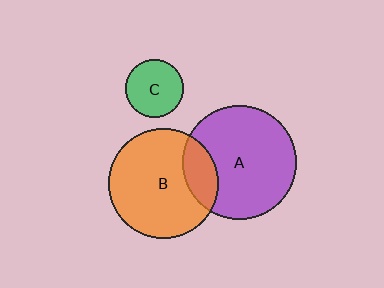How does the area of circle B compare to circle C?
Approximately 3.6 times.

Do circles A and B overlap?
Yes.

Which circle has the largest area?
Circle A (purple).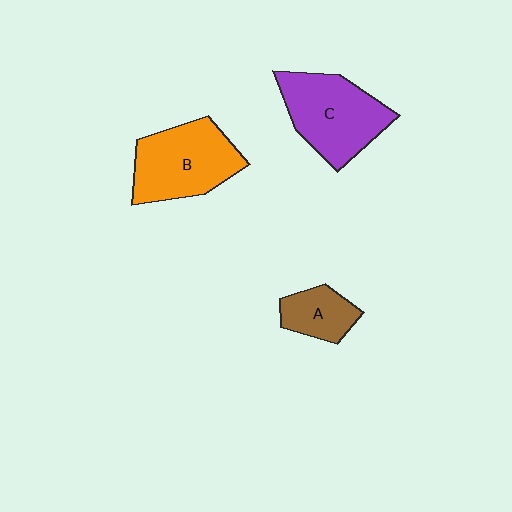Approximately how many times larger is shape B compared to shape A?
Approximately 2.1 times.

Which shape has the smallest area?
Shape A (brown).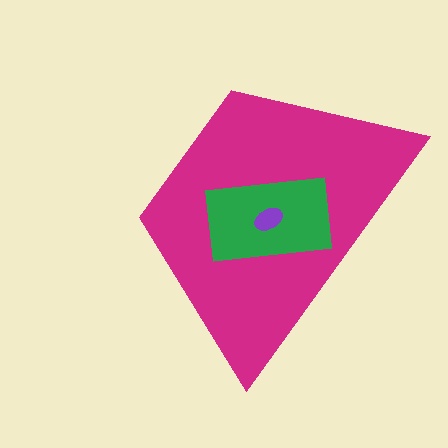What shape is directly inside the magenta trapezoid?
The green rectangle.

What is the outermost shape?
The magenta trapezoid.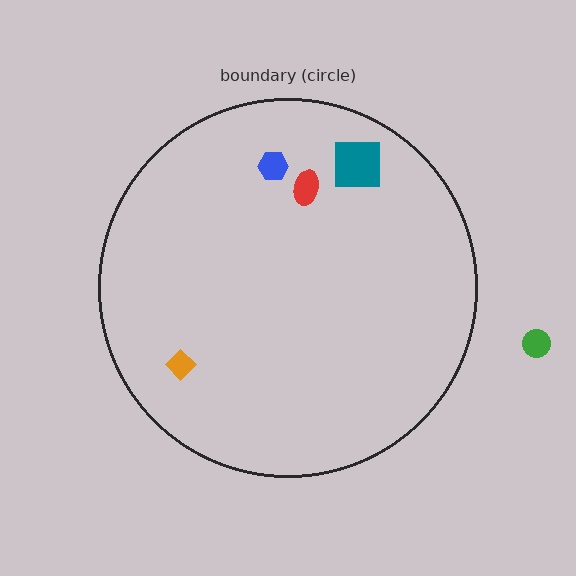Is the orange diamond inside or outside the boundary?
Inside.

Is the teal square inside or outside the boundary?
Inside.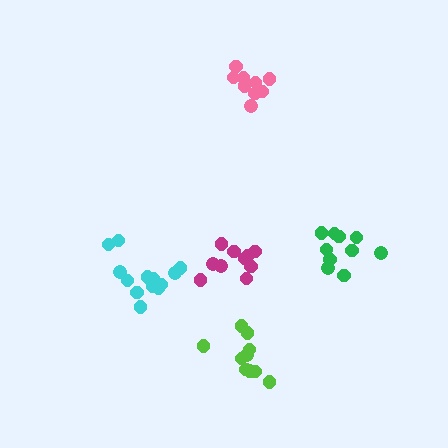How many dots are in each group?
Group 1: 9 dots, Group 2: 10 dots, Group 3: 10 dots, Group 4: 13 dots, Group 5: 10 dots (52 total).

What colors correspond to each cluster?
The clusters are colored: pink, magenta, green, cyan, lime.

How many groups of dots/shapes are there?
There are 5 groups.